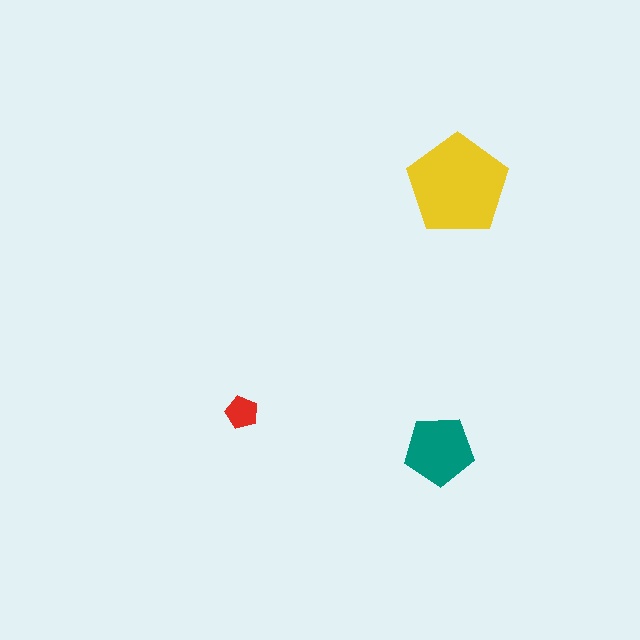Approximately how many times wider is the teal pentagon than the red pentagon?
About 2 times wider.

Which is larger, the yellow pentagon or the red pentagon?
The yellow one.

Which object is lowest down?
The teal pentagon is bottommost.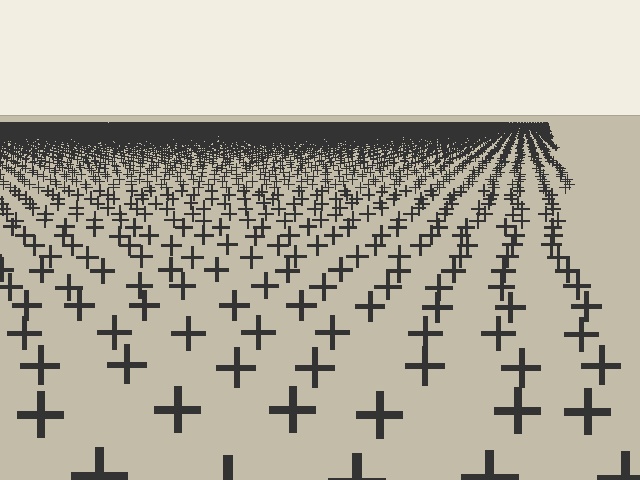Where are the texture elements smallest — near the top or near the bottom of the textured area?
Near the top.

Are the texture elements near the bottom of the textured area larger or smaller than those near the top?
Larger. Near the bottom, elements are closer to the viewer and appear at a bigger on-screen size.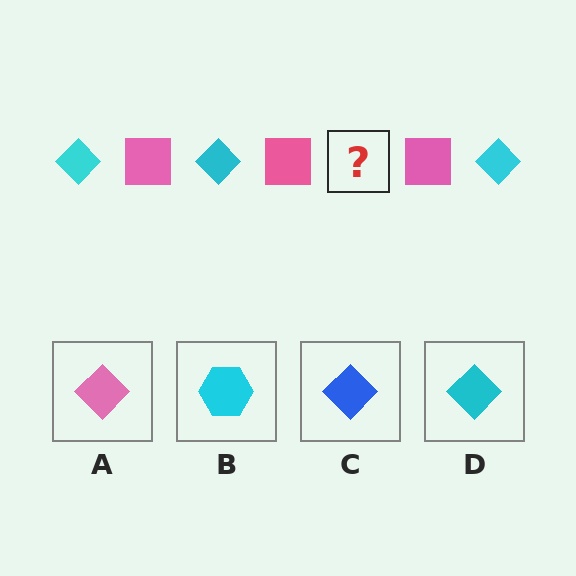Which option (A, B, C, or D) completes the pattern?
D.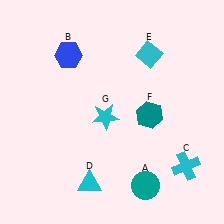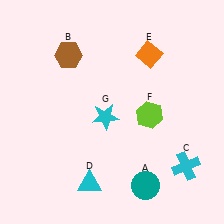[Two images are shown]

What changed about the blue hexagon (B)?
In Image 1, B is blue. In Image 2, it changed to brown.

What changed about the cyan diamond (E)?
In Image 1, E is cyan. In Image 2, it changed to orange.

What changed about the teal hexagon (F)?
In Image 1, F is teal. In Image 2, it changed to lime.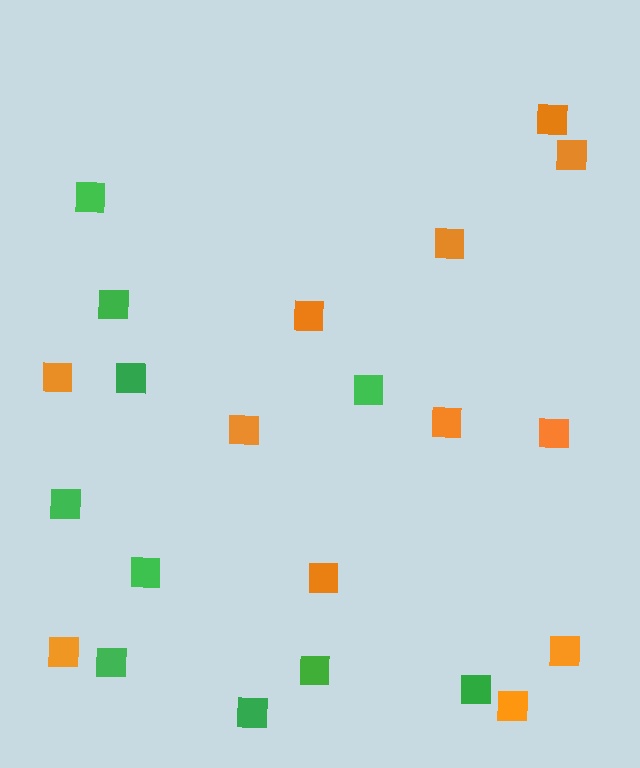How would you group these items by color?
There are 2 groups: one group of orange squares (12) and one group of green squares (10).